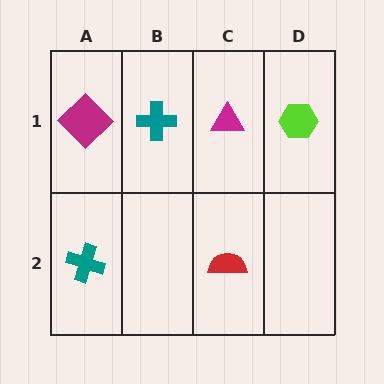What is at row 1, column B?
A teal cross.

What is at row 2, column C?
A red semicircle.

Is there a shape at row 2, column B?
No, that cell is empty.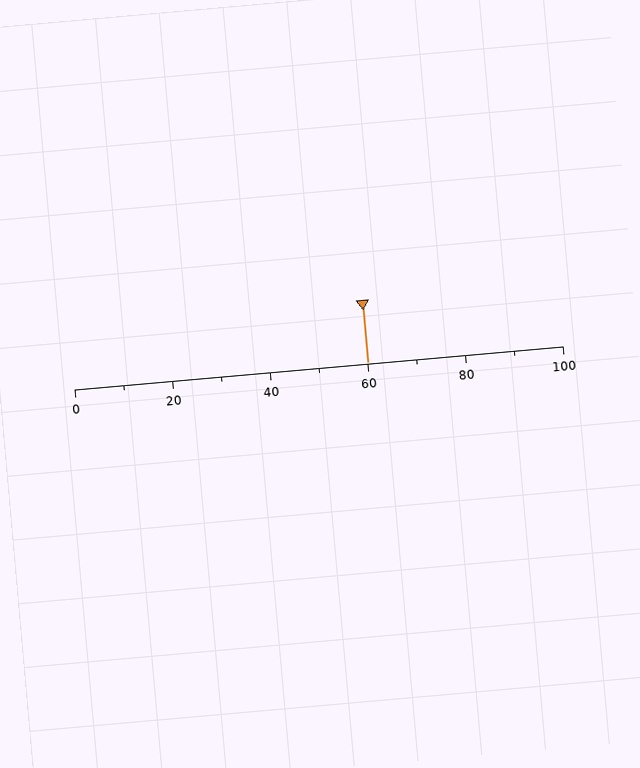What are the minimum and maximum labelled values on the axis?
The axis runs from 0 to 100.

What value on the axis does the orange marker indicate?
The marker indicates approximately 60.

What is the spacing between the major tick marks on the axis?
The major ticks are spaced 20 apart.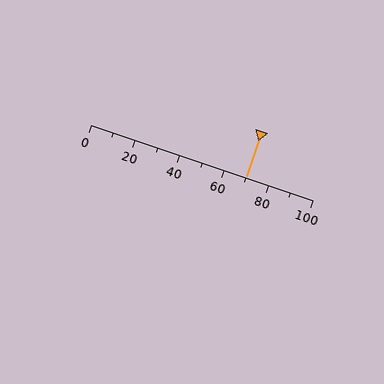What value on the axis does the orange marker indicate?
The marker indicates approximately 70.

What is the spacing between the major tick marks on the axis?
The major ticks are spaced 20 apart.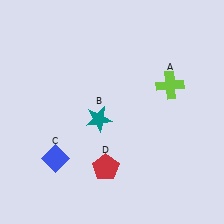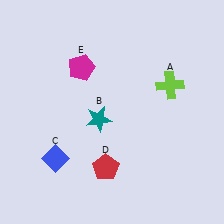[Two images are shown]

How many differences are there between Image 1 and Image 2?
There is 1 difference between the two images.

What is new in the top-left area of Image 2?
A magenta pentagon (E) was added in the top-left area of Image 2.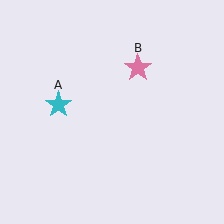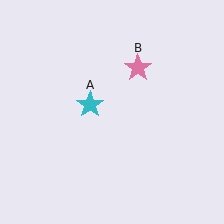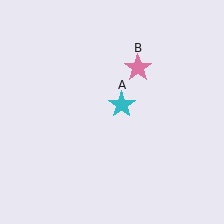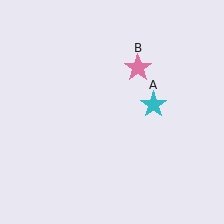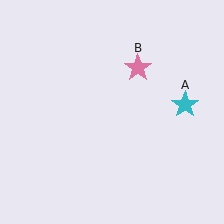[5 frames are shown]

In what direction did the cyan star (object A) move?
The cyan star (object A) moved right.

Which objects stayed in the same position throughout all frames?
Pink star (object B) remained stationary.